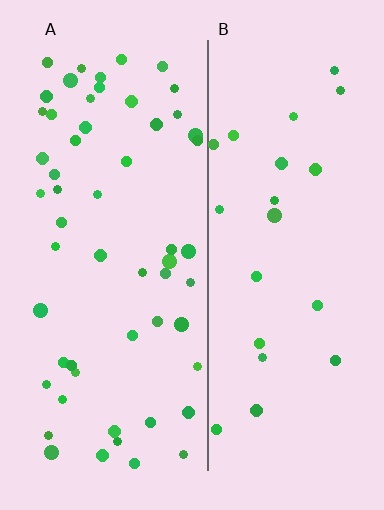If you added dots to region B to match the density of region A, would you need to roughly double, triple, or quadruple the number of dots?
Approximately triple.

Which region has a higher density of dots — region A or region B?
A (the left).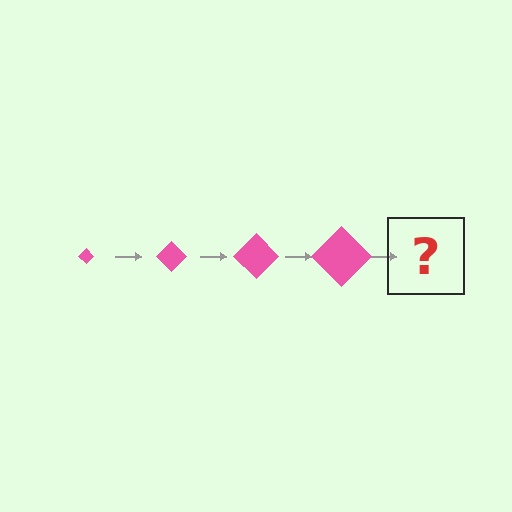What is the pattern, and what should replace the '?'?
The pattern is that the diamond gets progressively larger each step. The '?' should be a pink diamond, larger than the previous one.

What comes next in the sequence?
The next element should be a pink diamond, larger than the previous one.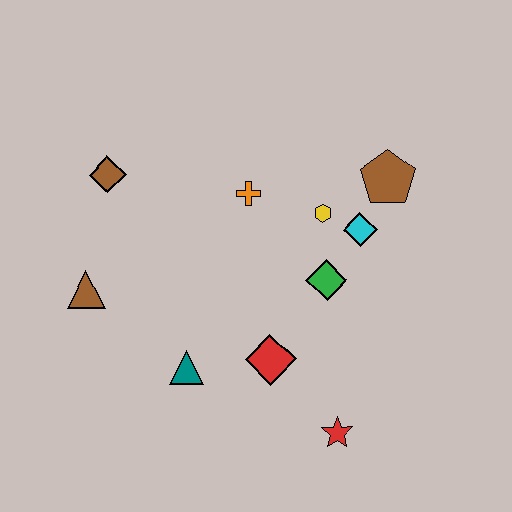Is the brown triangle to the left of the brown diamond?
Yes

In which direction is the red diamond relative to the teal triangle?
The red diamond is to the right of the teal triangle.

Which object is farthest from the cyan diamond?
The brown triangle is farthest from the cyan diamond.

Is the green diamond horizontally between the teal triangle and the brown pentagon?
Yes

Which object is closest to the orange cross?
The yellow hexagon is closest to the orange cross.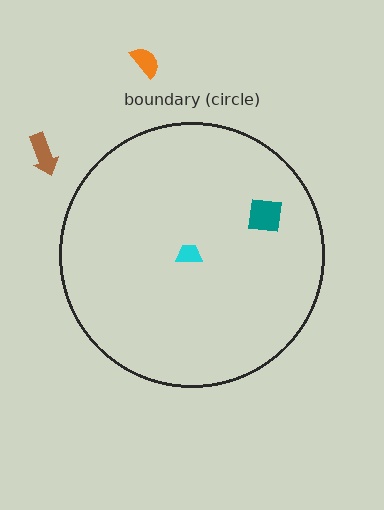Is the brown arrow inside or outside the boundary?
Outside.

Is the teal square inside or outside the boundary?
Inside.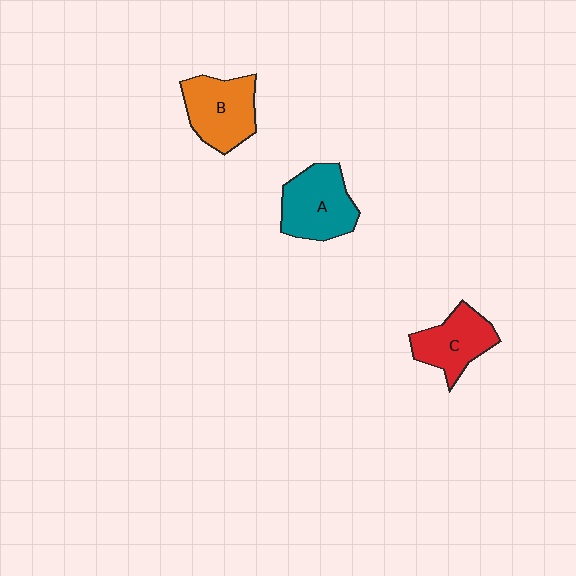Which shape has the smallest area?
Shape C (red).